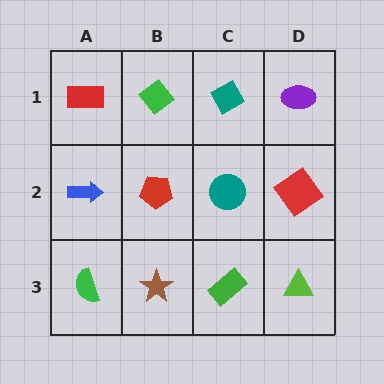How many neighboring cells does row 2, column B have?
4.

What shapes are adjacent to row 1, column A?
A blue arrow (row 2, column A), a green diamond (row 1, column B).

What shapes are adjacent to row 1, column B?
A red pentagon (row 2, column B), a red rectangle (row 1, column A), a teal diamond (row 1, column C).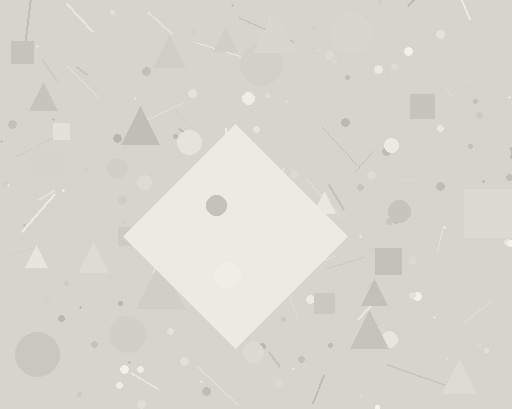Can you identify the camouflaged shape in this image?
The camouflaged shape is a diamond.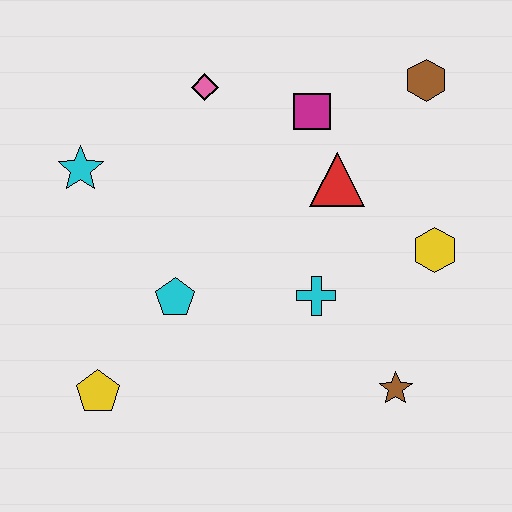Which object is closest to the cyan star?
The pink diamond is closest to the cyan star.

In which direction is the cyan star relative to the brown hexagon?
The cyan star is to the left of the brown hexagon.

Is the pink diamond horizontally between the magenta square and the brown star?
No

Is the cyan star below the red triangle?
No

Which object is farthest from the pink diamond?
The brown star is farthest from the pink diamond.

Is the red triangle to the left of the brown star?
Yes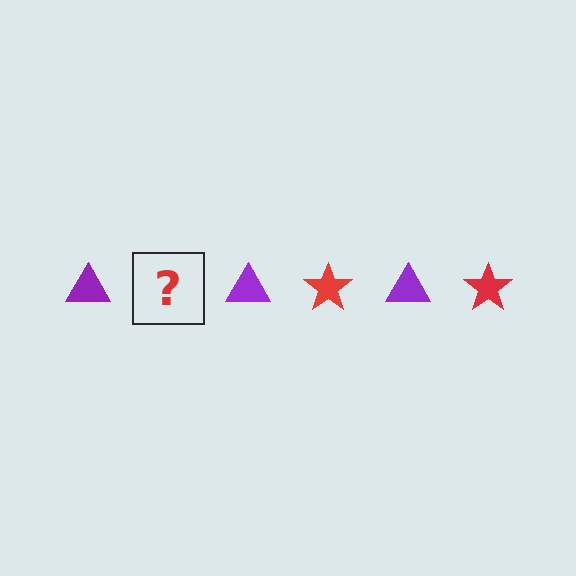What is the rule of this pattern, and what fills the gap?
The rule is that the pattern alternates between purple triangle and red star. The gap should be filled with a red star.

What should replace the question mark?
The question mark should be replaced with a red star.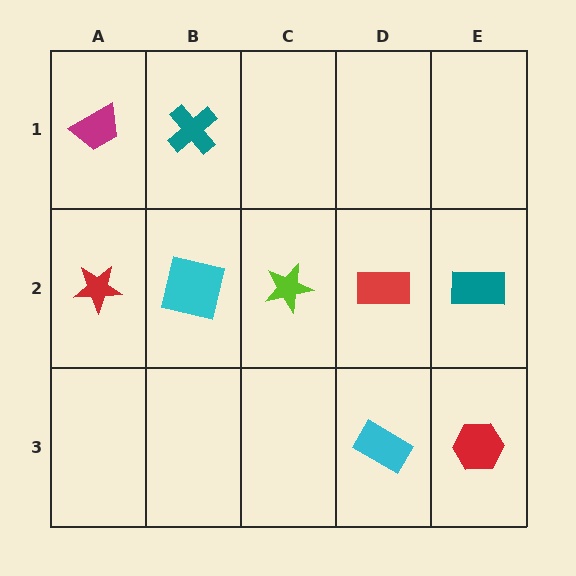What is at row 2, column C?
A lime star.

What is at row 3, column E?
A red hexagon.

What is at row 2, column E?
A teal rectangle.